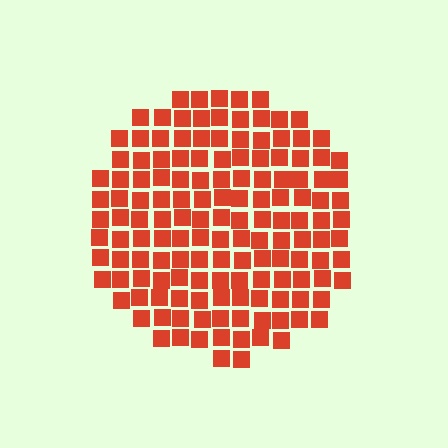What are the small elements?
The small elements are squares.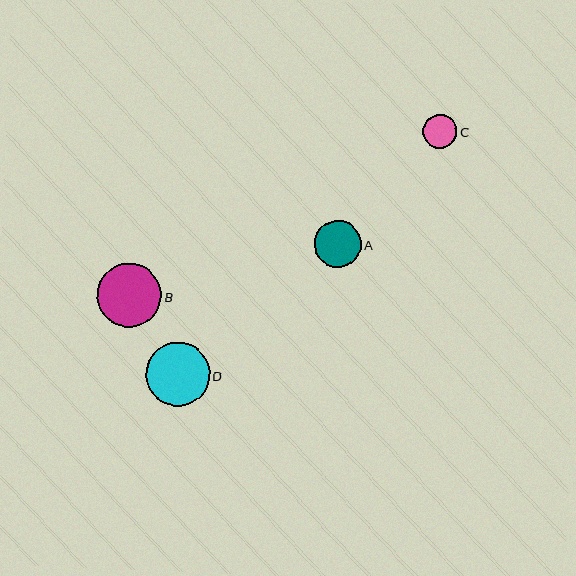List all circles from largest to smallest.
From largest to smallest: B, D, A, C.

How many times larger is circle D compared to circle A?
Circle D is approximately 1.4 times the size of circle A.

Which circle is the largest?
Circle B is the largest with a size of approximately 65 pixels.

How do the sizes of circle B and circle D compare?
Circle B and circle D are approximately the same size.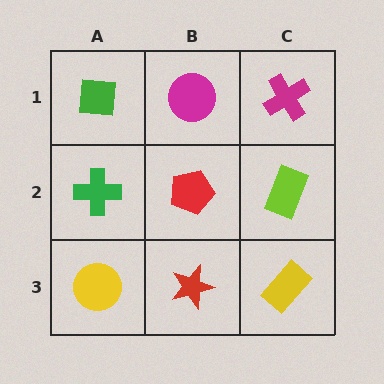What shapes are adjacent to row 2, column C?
A magenta cross (row 1, column C), a yellow rectangle (row 3, column C), a red pentagon (row 2, column B).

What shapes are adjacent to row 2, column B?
A magenta circle (row 1, column B), a red star (row 3, column B), a green cross (row 2, column A), a lime rectangle (row 2, column C).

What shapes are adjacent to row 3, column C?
A lime rectangle (row 2, column C), a red star (row 3, column B).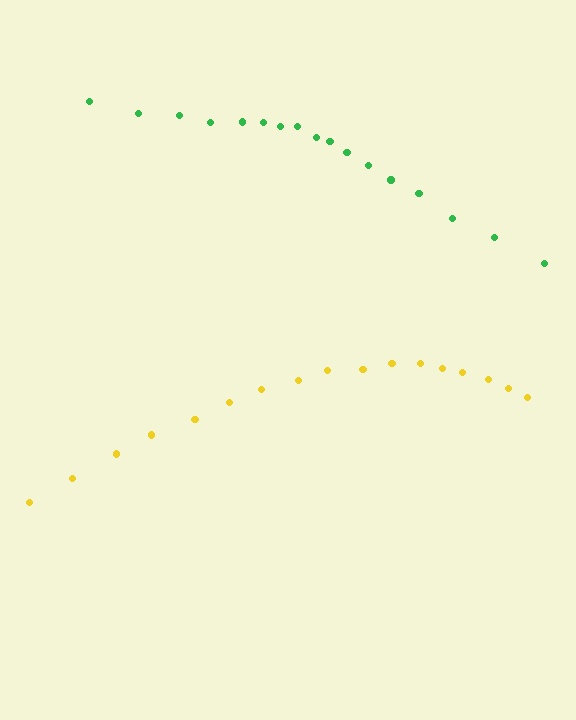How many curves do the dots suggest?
There are 2 distinct paths.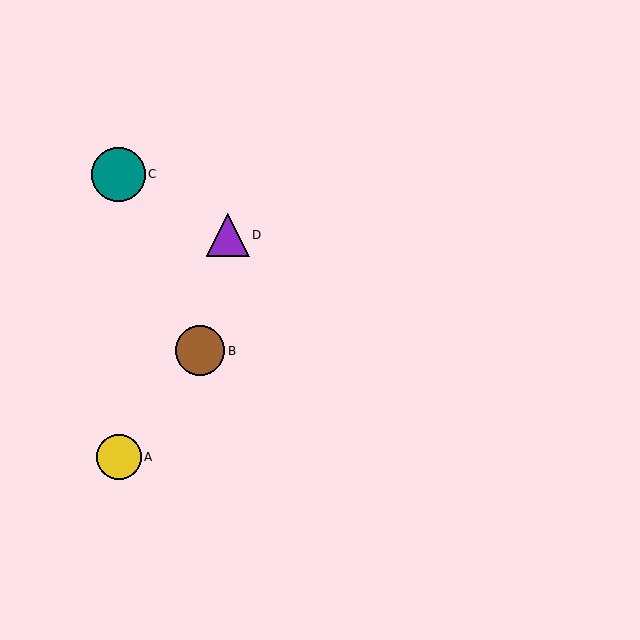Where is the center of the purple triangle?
The center of the purple triangle is at (228, 235).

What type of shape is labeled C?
Shape C is a teal circle.